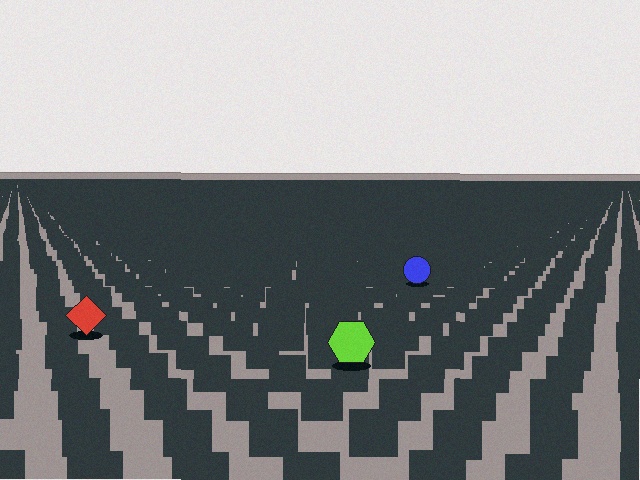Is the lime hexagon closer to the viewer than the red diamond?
Yes. The lime hexagon is closer — you can tell from the texture gradient: the ground texture is coarser near it.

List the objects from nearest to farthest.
From nearest to farthest: the lime hexagon, the red diamond, the blue circle.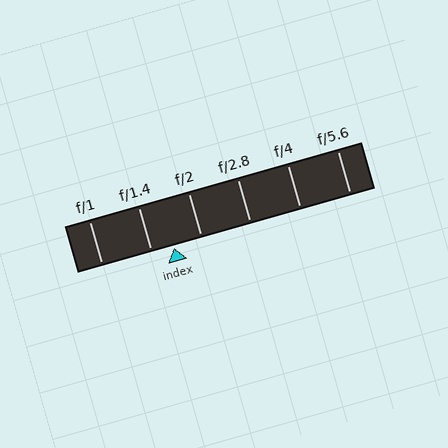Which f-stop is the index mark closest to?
The index mark is closest to f/1.4.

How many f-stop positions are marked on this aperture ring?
There are 6 f-stop positions marked.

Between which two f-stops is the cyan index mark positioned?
The index mark is between f/1.4 and f/2.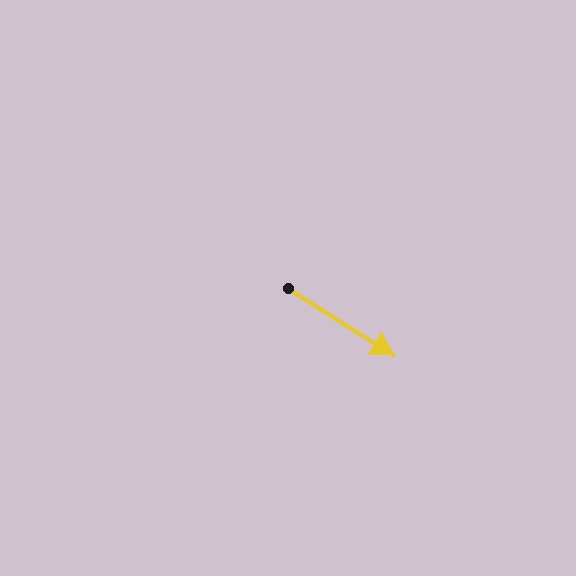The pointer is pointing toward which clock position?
Roughly 4 o'clock.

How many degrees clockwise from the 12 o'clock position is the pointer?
Approximately 122 degrees.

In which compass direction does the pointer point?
Southeast.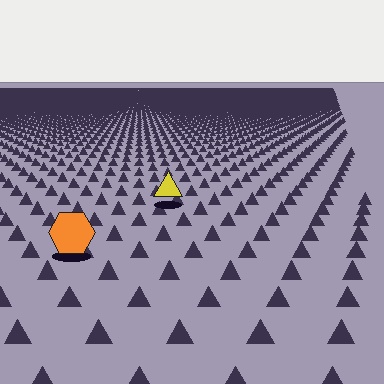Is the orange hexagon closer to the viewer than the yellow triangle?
Yes. The orange hexagon is closer — you can tell from the texture gradient: the ground texture is coarser near it.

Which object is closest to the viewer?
The orange hexagon is closest. The texture marks near it are larger and more spread out.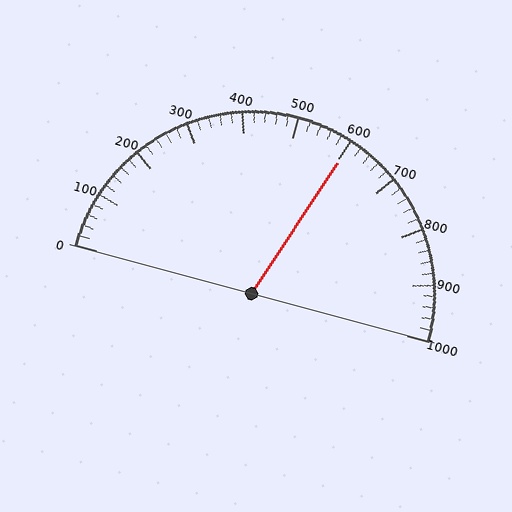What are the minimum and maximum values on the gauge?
The gauge ranges from 0 to 1000.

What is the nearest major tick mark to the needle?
The nearest major tick mark is 600.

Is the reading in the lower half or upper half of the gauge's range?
The reading is in the upper half of the range (0 to 1000).